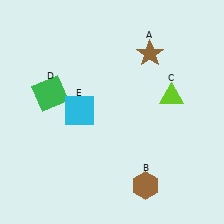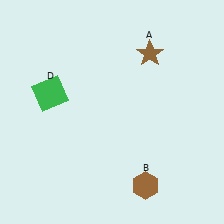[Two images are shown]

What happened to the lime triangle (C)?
The lime triangle (C) was removed in Image 2. It was in the top-right area of Image 1.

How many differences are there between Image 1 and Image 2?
There are 2 differences between the two images.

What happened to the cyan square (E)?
The cyan square (E) was removed in Image 2. It was in the top-left area of Image 1.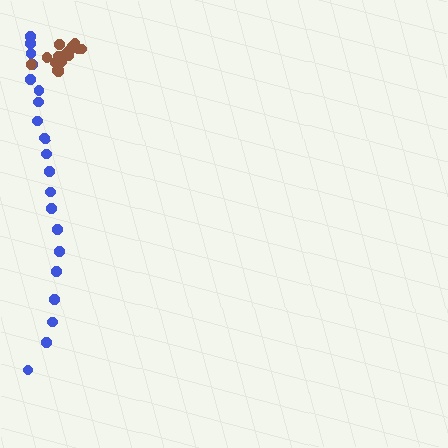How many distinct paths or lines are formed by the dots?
There are 2 distinct paths.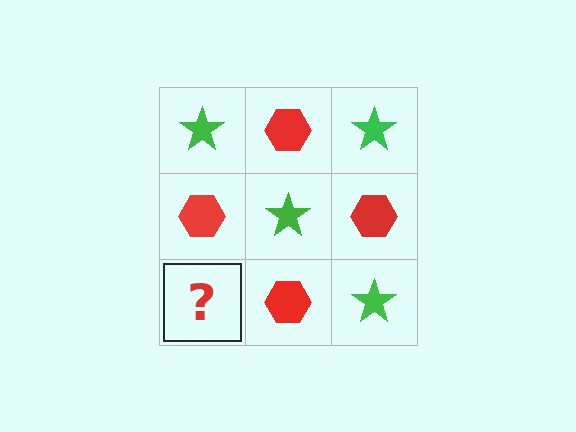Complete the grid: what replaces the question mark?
The question mark should be replaced with a green star.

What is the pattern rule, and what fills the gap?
The rule is that it alternates green star and red hexagon in a checkerboard pattern. The gap should be filled with a green star.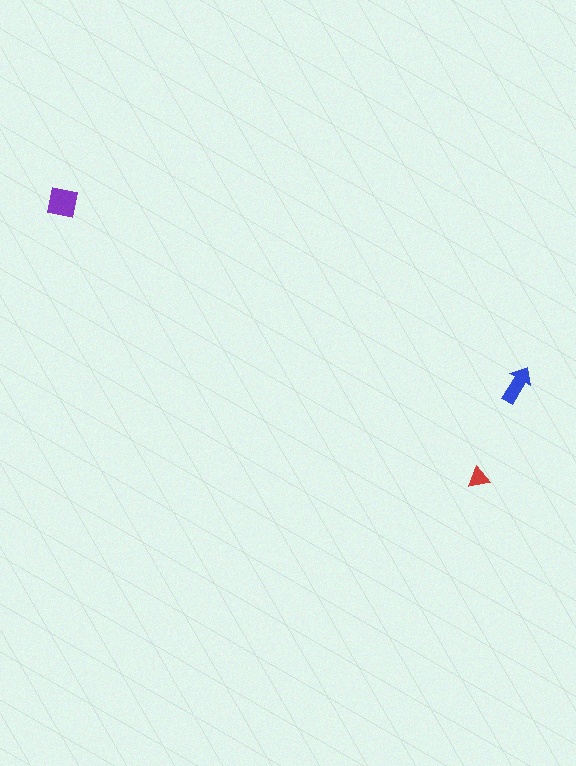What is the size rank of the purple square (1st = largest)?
1st.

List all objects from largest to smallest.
The purple square, the blue arrow, the red triangle.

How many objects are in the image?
There are 3 objects in the image.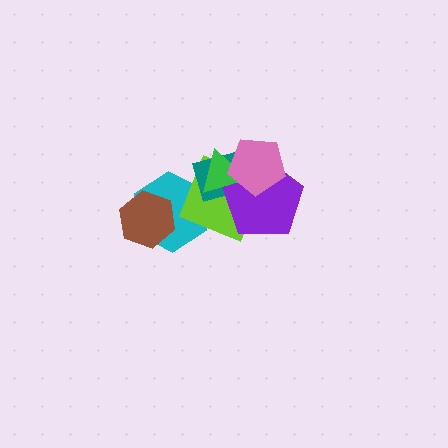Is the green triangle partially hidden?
Yes, it is partially covered by another shape.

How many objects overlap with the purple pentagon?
4 objects overlap with the purple pentagon.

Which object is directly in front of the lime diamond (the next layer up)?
The teal rectangle is directly in front of the lime diamond.